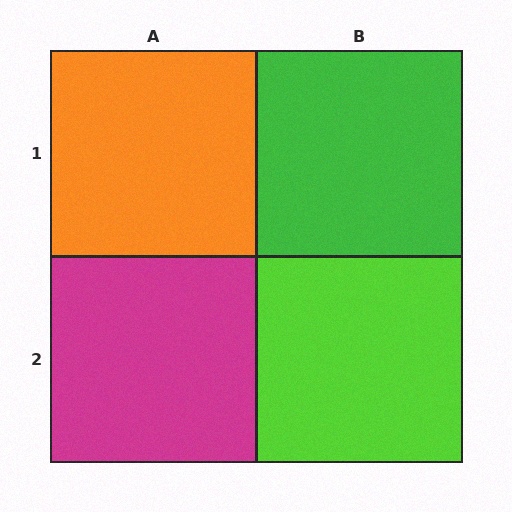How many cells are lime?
1 cell is lime.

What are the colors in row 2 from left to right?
Magenta, lime.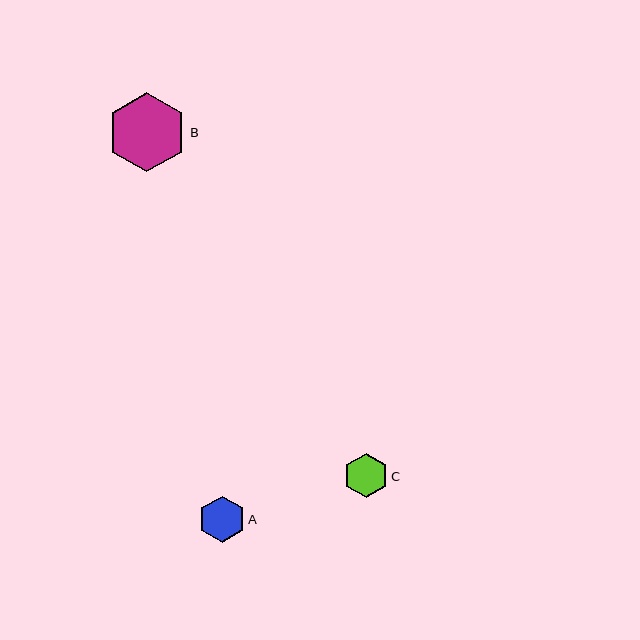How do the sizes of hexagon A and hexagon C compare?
Hexagon A and hexagon C are approximately the same size.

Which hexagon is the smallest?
Hexagon C is the smallest with a size of approximately 44 pixels.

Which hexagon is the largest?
Hexagon B is the largest with a size of approximately 80 pixels.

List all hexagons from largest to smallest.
From largest to smallest: B, A, C.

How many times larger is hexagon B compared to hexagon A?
Hexagon B is approximately 1.7 times the size of hexagon A.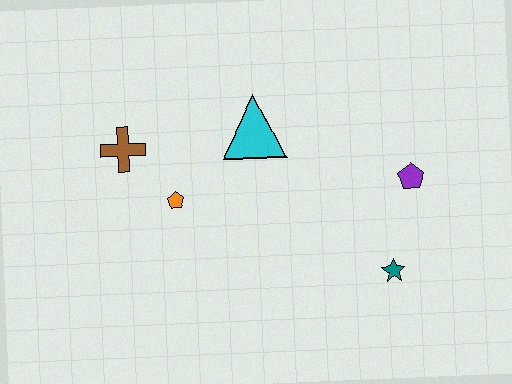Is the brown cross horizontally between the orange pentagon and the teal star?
No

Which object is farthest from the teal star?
The brown cross is farthest from the teal star.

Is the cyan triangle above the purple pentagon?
Yes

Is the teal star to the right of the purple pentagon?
No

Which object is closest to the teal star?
The purple pentagon is closest to the teal star.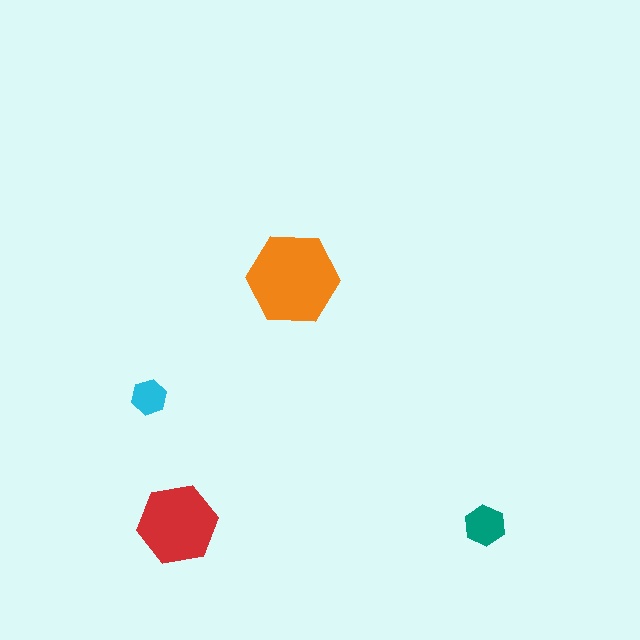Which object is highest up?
The orange hexagon is topmost.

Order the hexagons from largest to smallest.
the orange one, the red one, the teal one, the cyan one.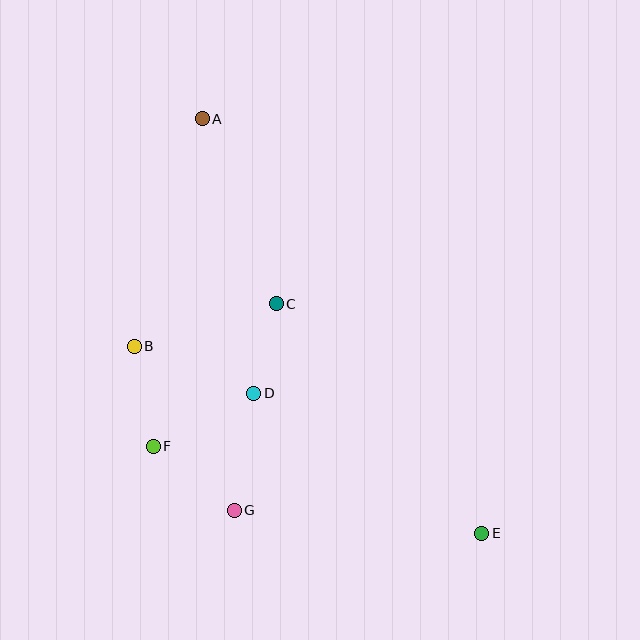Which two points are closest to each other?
Points C and D are closest to each other.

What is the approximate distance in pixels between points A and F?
The distance between A and F is approximately 331 pixels.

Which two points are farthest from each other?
Points A and E are farthest from each other.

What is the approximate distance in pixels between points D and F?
The distance between D and F is approximately 114 pixels.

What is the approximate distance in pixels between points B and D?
The distance between B and D is approximately 129 pixels.